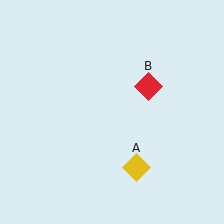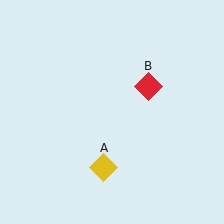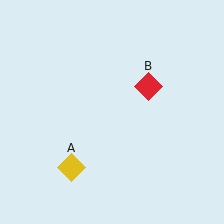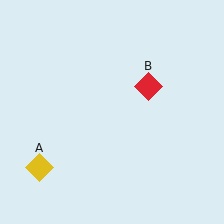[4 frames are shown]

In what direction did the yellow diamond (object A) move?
The yellow diamond (object A) moved left.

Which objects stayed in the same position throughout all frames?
Red diamond (object B) remained stationary.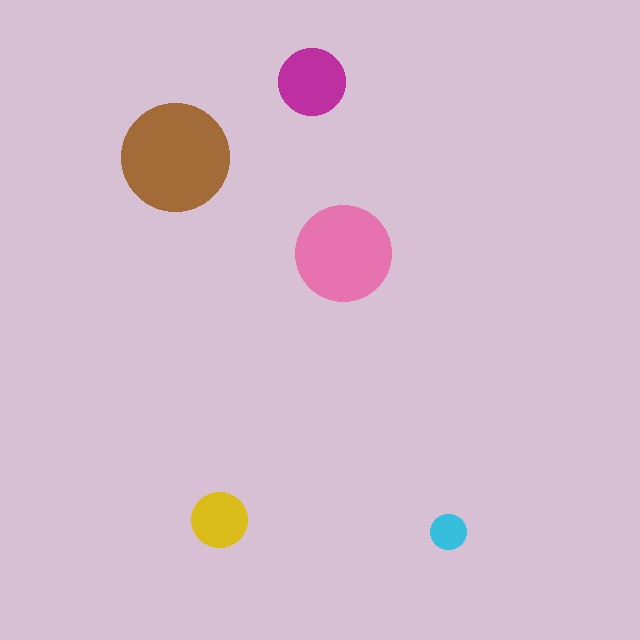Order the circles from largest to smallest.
the brown one, the pink one, the magenta one, the yellow one, the cyan one.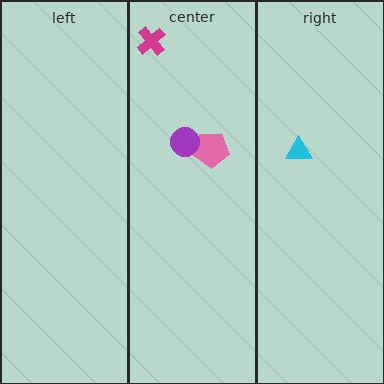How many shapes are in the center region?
3.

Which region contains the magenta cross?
The center region.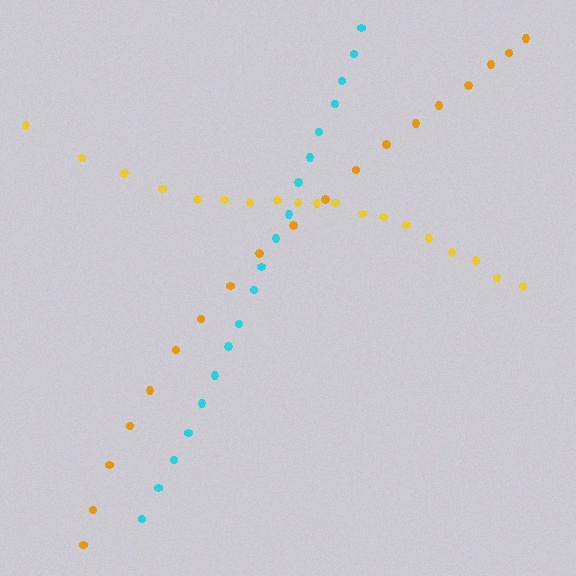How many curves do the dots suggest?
There are 3 distinct paths.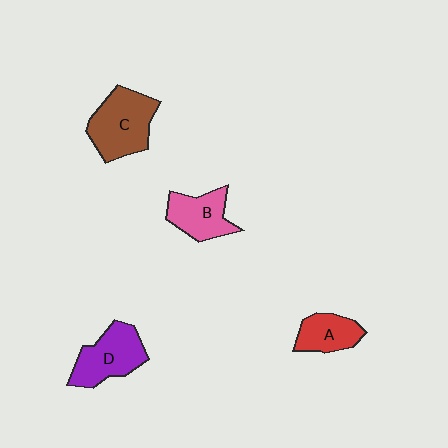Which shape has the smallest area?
Shape A (red).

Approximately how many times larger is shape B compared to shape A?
Approximately 1.2 times.